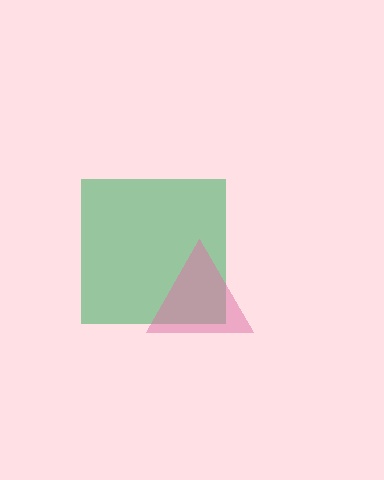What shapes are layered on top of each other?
The layered shapes are: a green square, a pink triangle.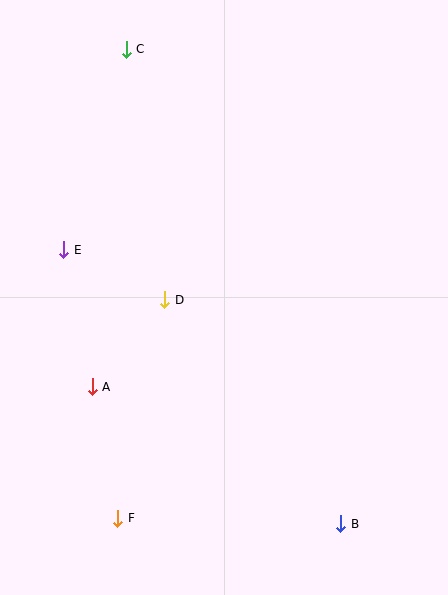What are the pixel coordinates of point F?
Point F is at (118, 518).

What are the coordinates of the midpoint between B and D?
The midpoint between B and D is at (253, 412).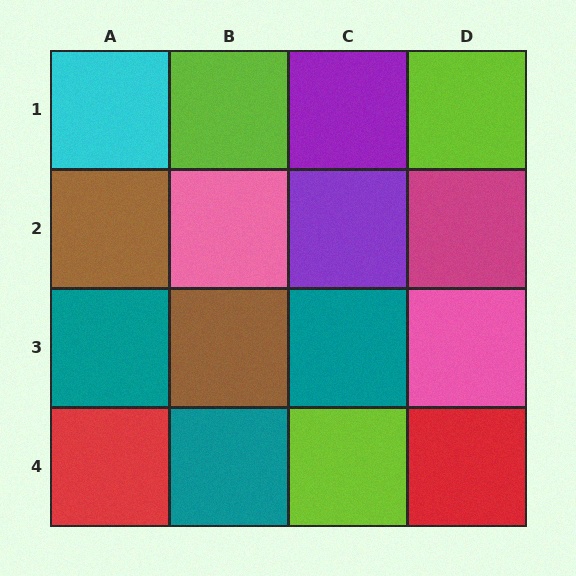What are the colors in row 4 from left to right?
Red, teal, lime, red.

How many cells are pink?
2 cells are pink.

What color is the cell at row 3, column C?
Teal.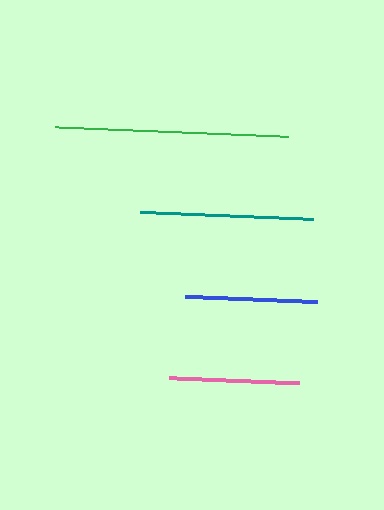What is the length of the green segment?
The green segment is approximately 233 pixels long.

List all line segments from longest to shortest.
From longest to shortest: green, teal, blue, pink.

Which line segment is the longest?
The green line is the longest at approximately 233 pixels.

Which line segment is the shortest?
The pink line is the shortest at approximately 130 pixels.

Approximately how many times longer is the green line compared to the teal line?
The green line is approximately 1.3 times the length of the teal line.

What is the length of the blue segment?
The blue segment is approximately 132 pixels long.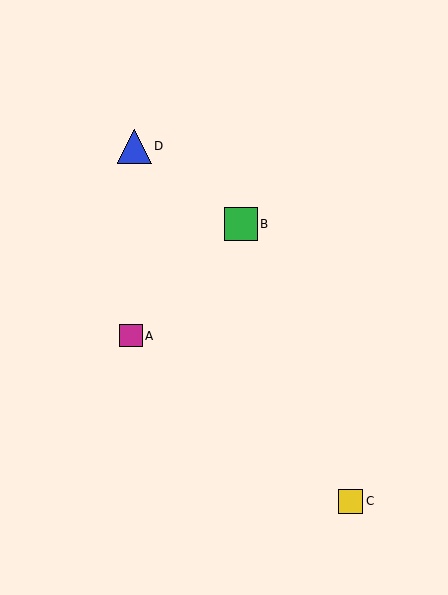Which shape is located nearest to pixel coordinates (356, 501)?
The yellow square (labeled C) at (351, 501) is nearest to that location.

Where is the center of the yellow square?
The center of the yellow square is at (351, 501).